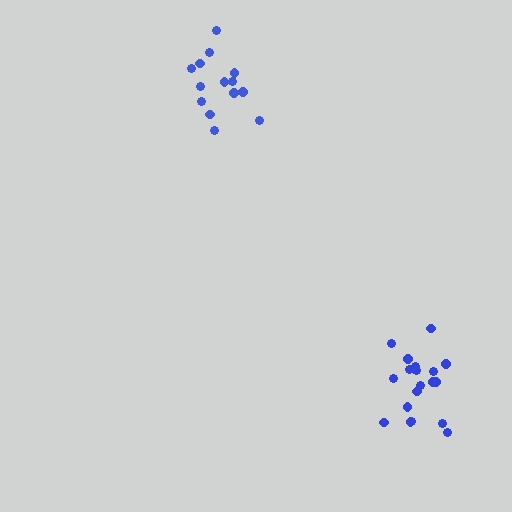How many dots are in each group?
Group 1: 19 dots, Group 2: 14 dots (33 total).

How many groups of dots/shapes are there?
There are 2 groups.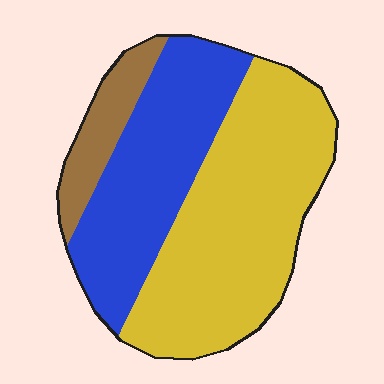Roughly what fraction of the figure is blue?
Blue covers 36% of the figure.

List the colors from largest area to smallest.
From largest to smallest: yellow, blue, brown.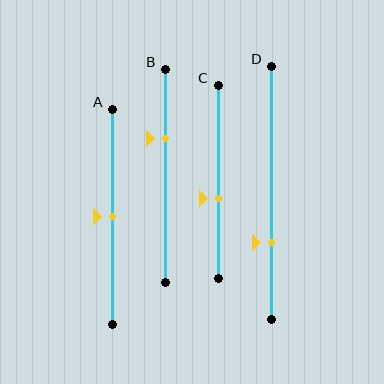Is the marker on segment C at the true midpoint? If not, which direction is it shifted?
No, the marker on segment C is shifted downward by about 9% of the segment length.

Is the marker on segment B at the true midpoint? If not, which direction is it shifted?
No, the marker on segment B is shifted upward by about 17% of the segment length.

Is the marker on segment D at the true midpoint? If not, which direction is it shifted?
No, the marker on segment D is shifted downward by about 20% of the segment length.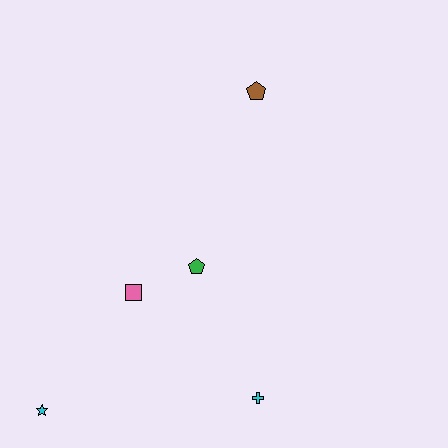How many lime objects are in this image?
There are no lime objects.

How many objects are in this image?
There are 5 objects.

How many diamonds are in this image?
There are no diamonds.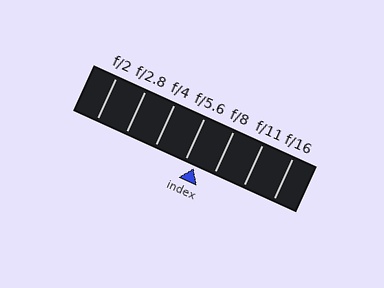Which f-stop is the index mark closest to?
The index mark is closest to f/5.6.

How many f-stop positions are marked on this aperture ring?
There are 7 f-stop positions marked.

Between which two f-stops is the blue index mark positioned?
The index mark is between f/5.6 and f/8.